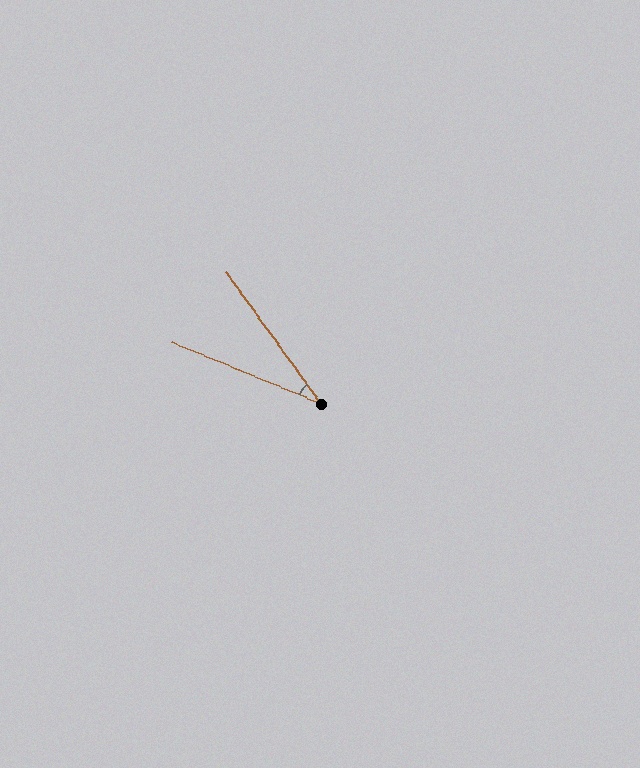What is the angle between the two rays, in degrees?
Approximately 32 degrees.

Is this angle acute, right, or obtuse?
It is acute.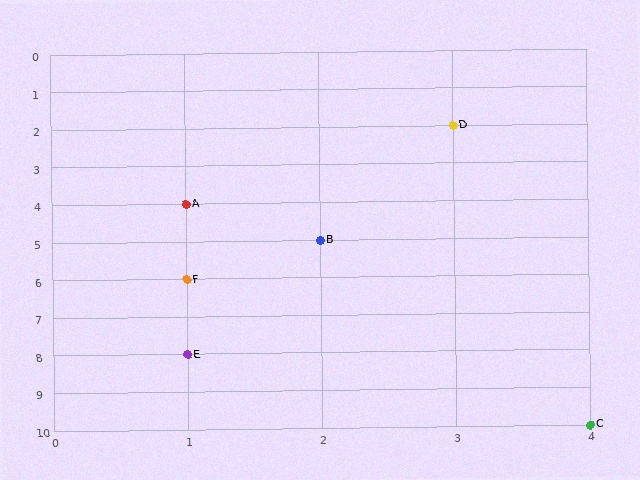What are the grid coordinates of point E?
Point E is at grid coordinates (1, 8).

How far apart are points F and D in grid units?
Points F and D are 2 columns and 4 rows apart (about 4.5 grid units diagonally).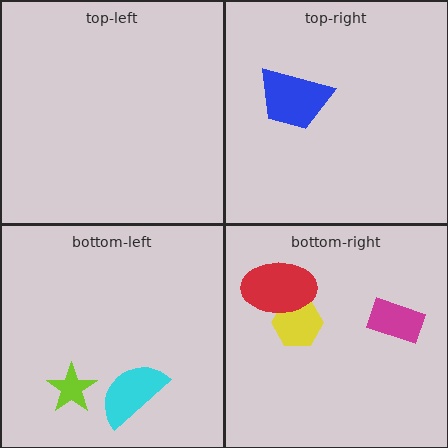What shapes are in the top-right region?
The blue trapezoid.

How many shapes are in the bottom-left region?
2.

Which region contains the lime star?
The bottom-left region.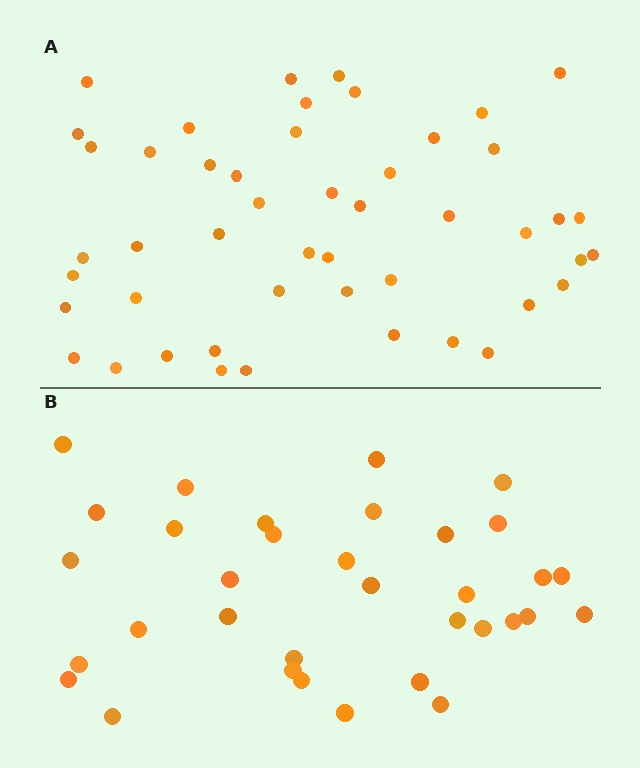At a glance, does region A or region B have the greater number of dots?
Region A (the top region) has more dots.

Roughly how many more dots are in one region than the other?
Region A has approximately 15 more dots than region B.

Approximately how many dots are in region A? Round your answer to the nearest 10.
About 50 dots. (The exact count is 48, which rounds to 50.)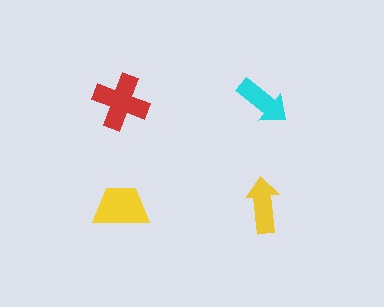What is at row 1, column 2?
A cyan arrow.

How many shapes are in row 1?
2 shapes.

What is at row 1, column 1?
A red cross.